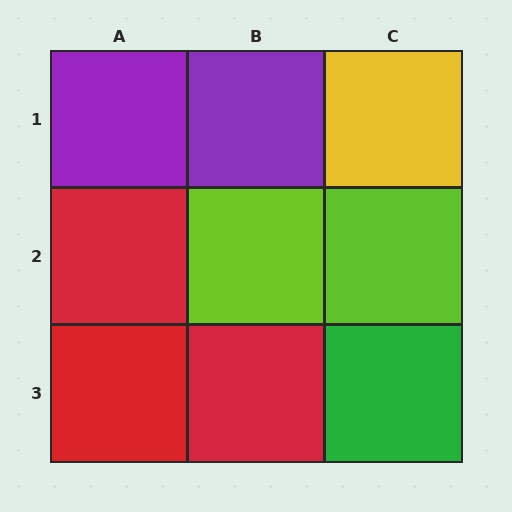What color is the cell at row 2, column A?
Red.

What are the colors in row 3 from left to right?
Red, red, green.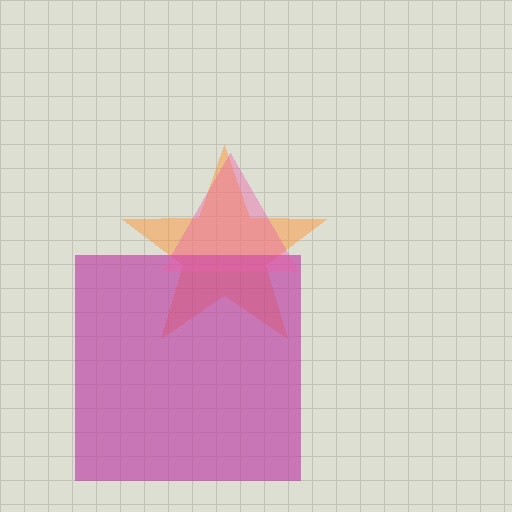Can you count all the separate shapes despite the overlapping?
Yes, there are 3 separate shapes.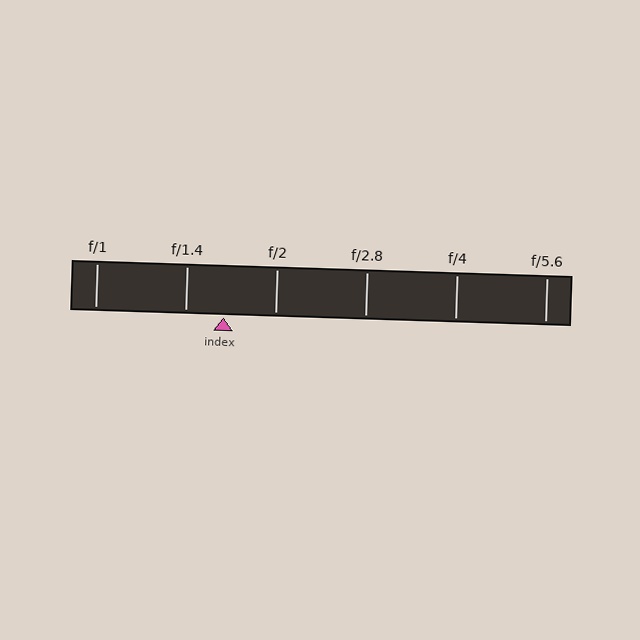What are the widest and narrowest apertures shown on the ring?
The widest aperture shown is f/1 and the narrowest is f/5.6.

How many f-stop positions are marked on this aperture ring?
There are 6 f-stop positions marked.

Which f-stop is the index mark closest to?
The index mark is closest to f/1.4.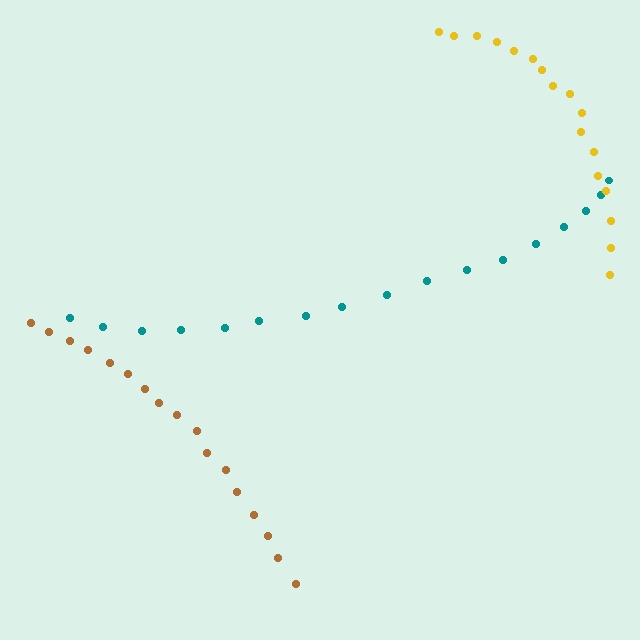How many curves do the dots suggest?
There are 3 distinct paths.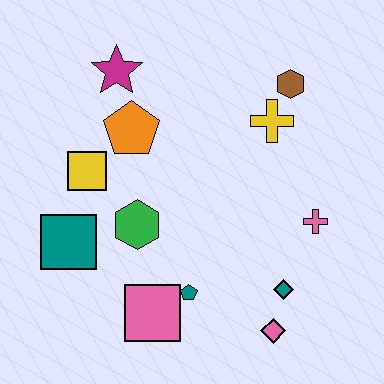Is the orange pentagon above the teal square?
Yes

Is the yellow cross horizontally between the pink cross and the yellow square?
Yes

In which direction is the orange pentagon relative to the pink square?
The orange pentagon is above the pink square.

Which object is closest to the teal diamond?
The pink diamond is closest to the teal diamond.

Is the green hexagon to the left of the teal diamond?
Yes